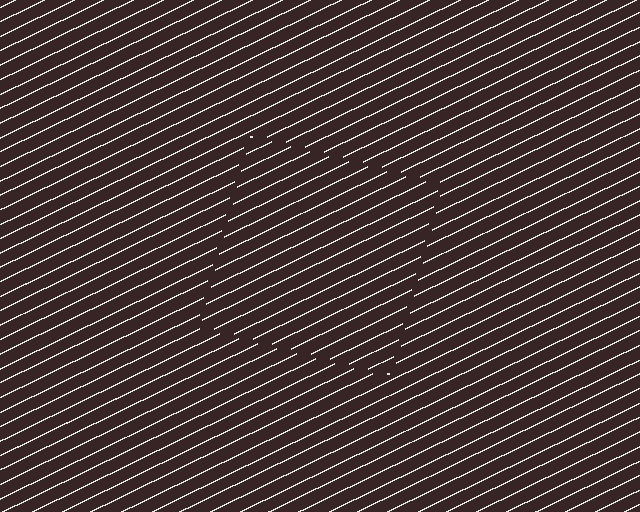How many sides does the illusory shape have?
4 sides — the line-ends trace a square.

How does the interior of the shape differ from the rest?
The interior of the shape contains the same grating, shifted by half a period — the contour is defined by the phase discontinuity where line-ends from the inner and outer gratings abut.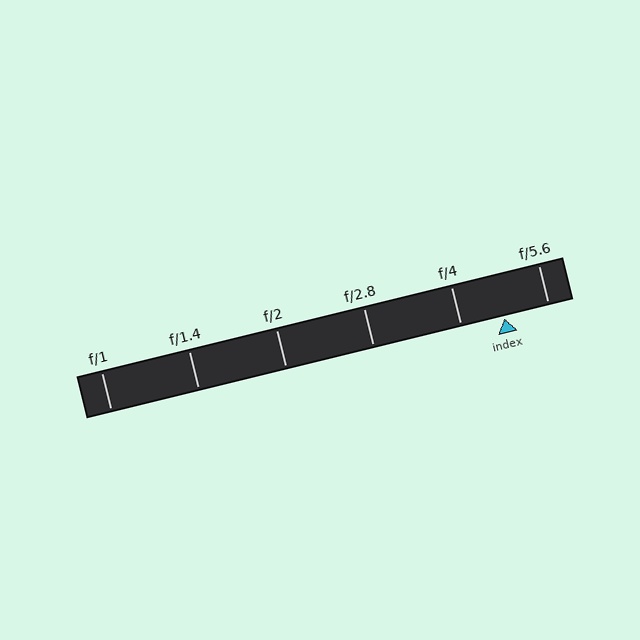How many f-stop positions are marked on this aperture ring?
There are 6 f-stop positions marked.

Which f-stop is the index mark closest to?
The index mark is closest to f/4.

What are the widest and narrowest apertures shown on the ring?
The widest aperture shown is f/1 and the narrowest is f/5.6.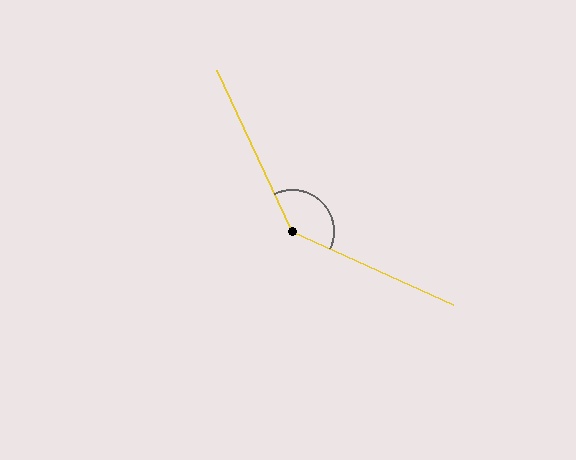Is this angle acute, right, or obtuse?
It is obtuse.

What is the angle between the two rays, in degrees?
Approximately 140 degrees.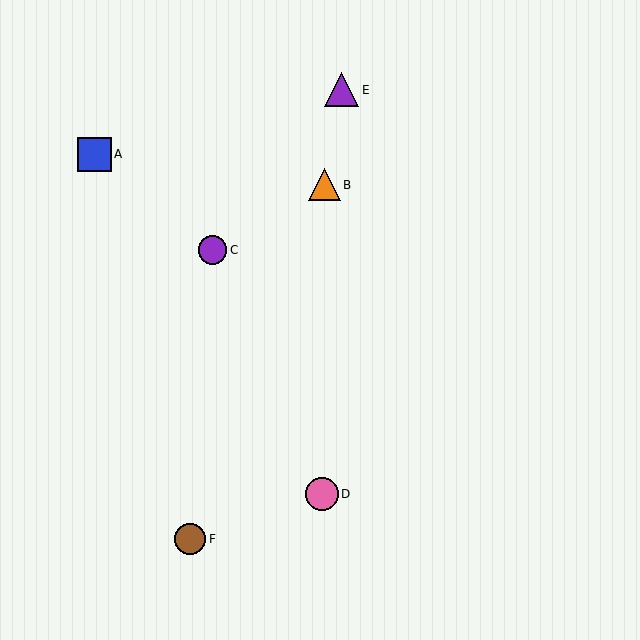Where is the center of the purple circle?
The center of the purple circle is at (213, 250).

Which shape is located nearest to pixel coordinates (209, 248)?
The purple circle (labeled C) at (213, 250) is nearest to that location.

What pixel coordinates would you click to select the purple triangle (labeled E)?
Click at (342, 90) to select the purple triangle E.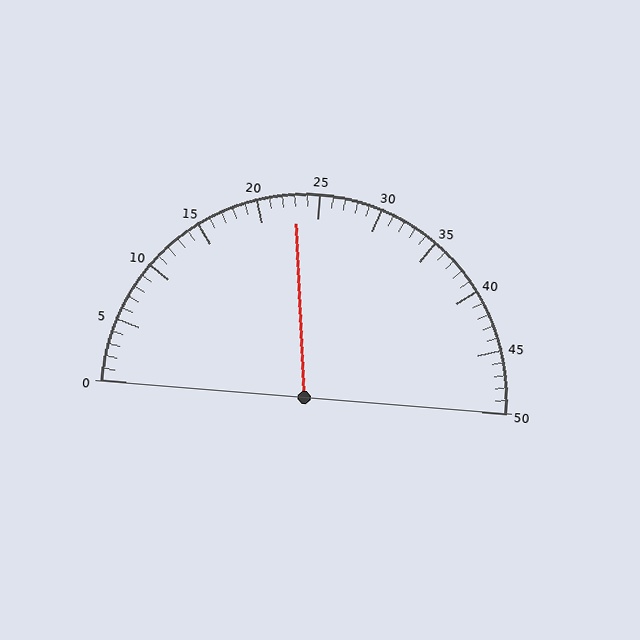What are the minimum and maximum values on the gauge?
The gauge ranges from 0 to 50.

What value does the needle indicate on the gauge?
The needle indicates approximately 23.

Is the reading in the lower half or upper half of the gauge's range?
The reading is in the lower half of the range (0 to 50).